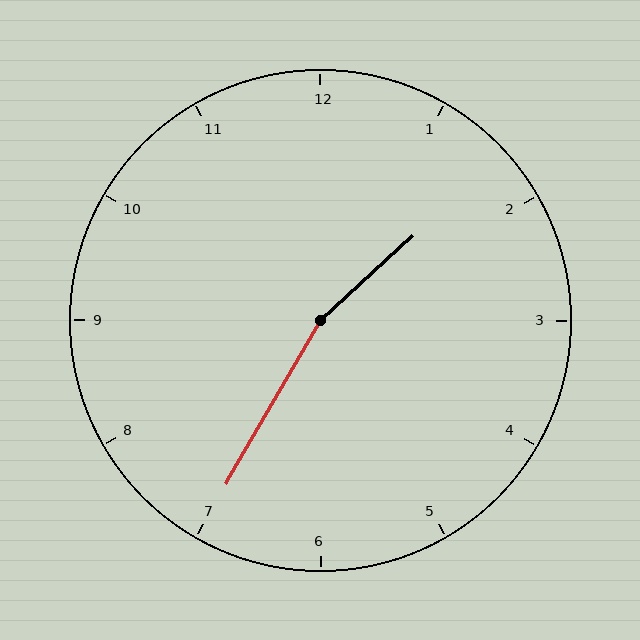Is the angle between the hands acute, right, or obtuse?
It is obtuse.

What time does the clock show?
1:35.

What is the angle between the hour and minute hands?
Approximately 162 degrees.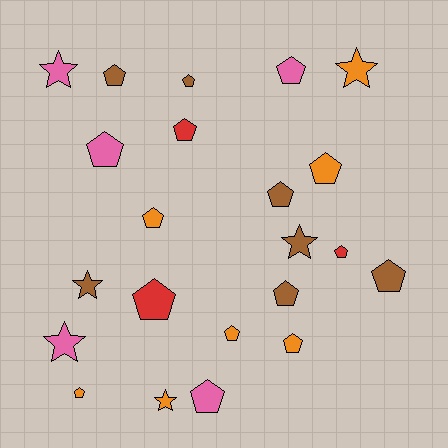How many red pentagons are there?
There are 3 red pentagons.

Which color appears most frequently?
Orange, with 7 objects.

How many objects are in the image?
There are 22 objects.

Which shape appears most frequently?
Pentagon, with 16 objects.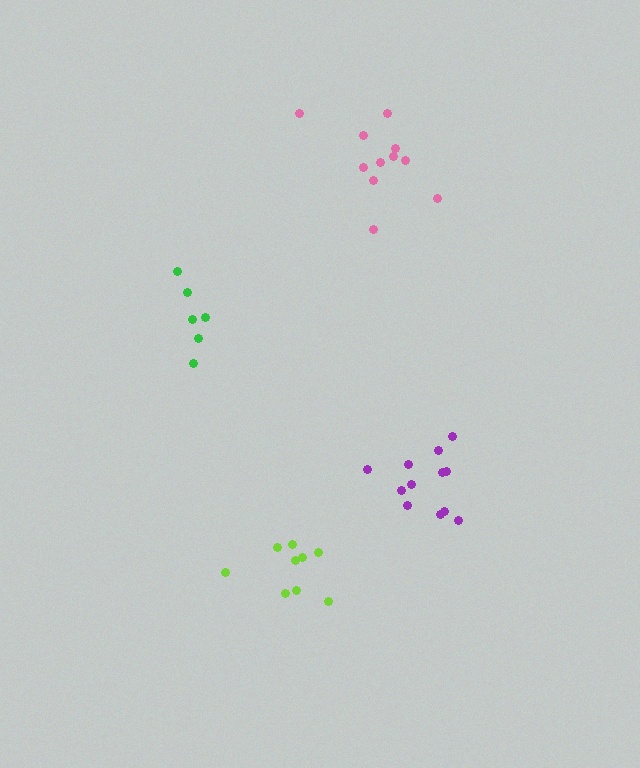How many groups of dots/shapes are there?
There are 4 groups.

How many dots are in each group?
Group 1: 6 dots, Group 2: 12 dots, Group 3: 11 dots, Group 4: 9 dots (38 total).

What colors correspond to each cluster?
The clusters are colored: green, purple, pink, lime.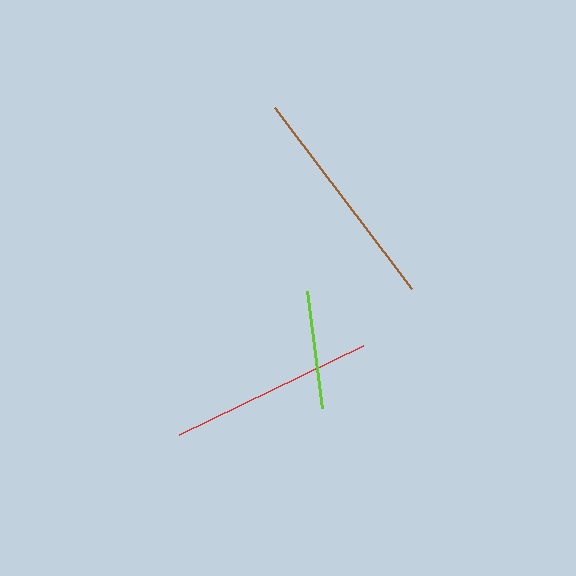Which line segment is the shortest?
The lime line is the shortest at approximately 118 pixels.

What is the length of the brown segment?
The brown segment is approximately 227 pixels long.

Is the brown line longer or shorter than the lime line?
The brown line is longer than the lime line.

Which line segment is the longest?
The brown line is the longest at approximately 227 pixels.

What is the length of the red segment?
The red segment is approximately 204 pixels long.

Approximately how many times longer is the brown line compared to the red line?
The brown line is approximately 1.1 times the length of the red line.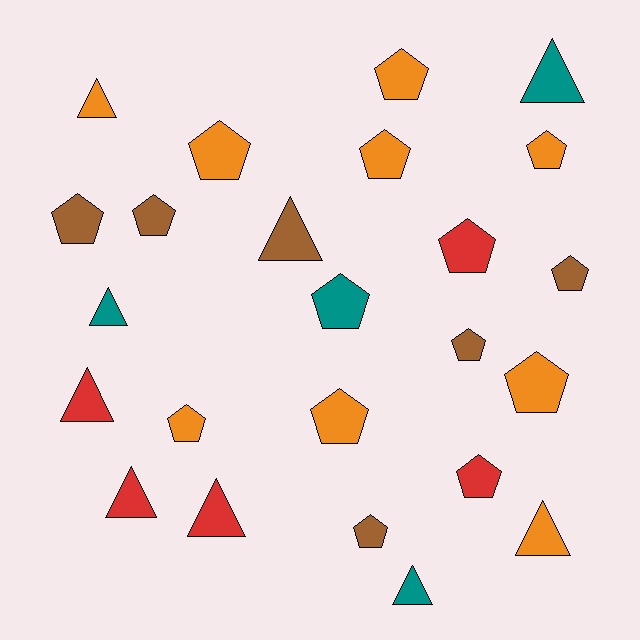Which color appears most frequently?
Orange, with 9 objects.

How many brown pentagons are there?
There are 5 brown pentagons.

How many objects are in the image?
There are 24 objects.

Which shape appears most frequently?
Pentagon, with 15 objects.